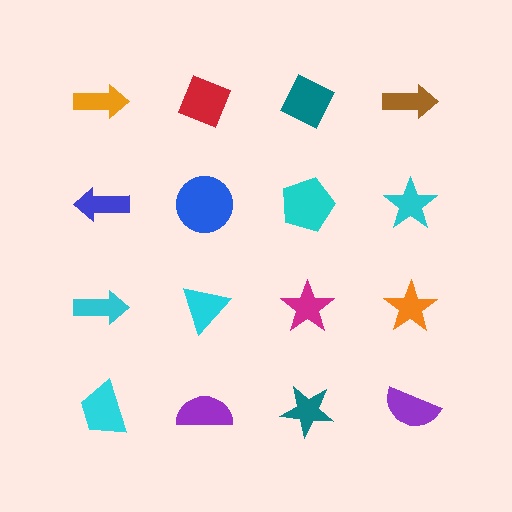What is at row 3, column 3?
A magenta star.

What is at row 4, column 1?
A cyan trapezoid.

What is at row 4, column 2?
A purple semicircle.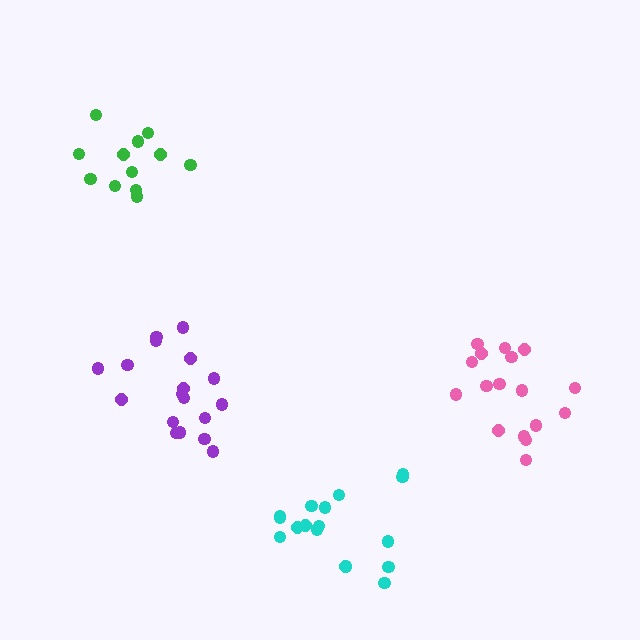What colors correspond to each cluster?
The clusters are colored: pink, purple, cyan, green.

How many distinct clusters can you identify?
There are 4 distinct clusters.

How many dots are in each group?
Group 1: 17 dots, Group 2: 18 dots, Group 3: 17 dots, Group 4: 12 dots (64 total).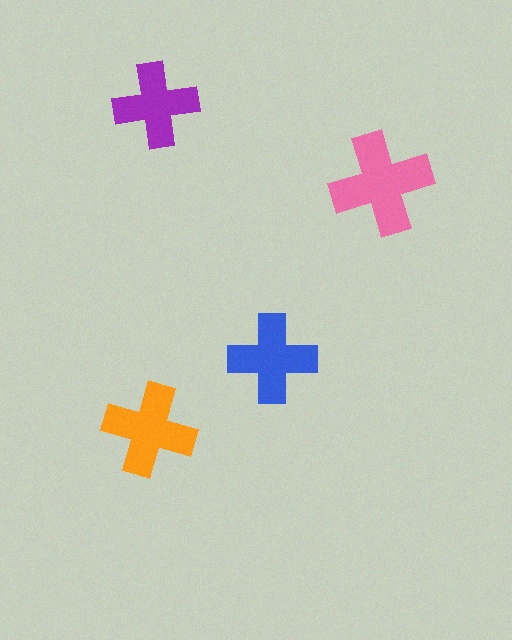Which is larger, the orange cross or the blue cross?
The orange one.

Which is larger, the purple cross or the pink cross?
The pink one.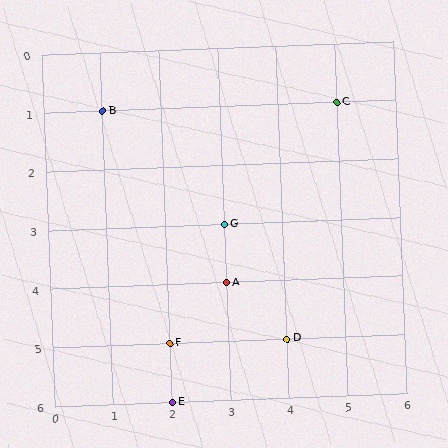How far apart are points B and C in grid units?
Points B and C are 4 columns apart.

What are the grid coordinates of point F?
Point F is at grid coordinates (2, 5).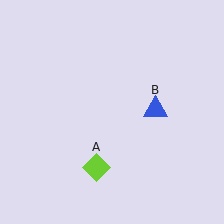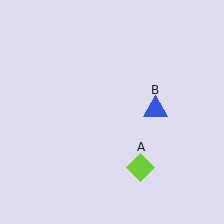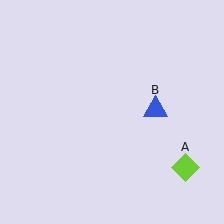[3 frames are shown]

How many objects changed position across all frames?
1 object changed position: lime diamond (object A).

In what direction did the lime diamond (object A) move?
The lime diamond (object A) moved right.